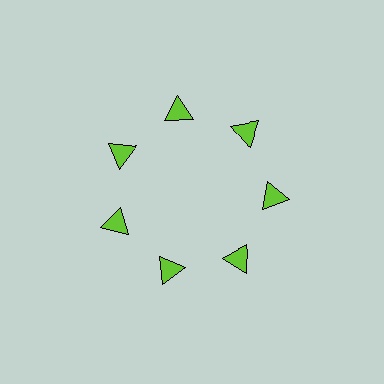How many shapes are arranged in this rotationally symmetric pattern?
There are 7 shapes, arranged in 7 groups of 1.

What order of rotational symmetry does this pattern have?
This pattern has 7-fold rotational symmetry.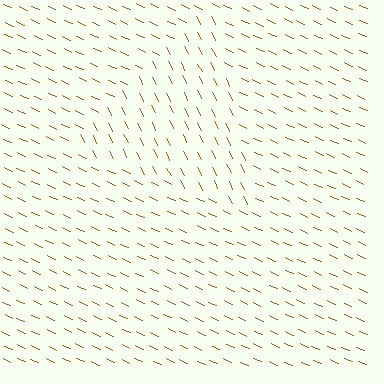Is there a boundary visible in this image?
Yes, there is a texture boundary formed by a change in line orientation.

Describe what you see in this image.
The image is filled with small brown line segments. A triangle region in the image has lines oriented differently from the surrounding lines, creating a visible texture boundary.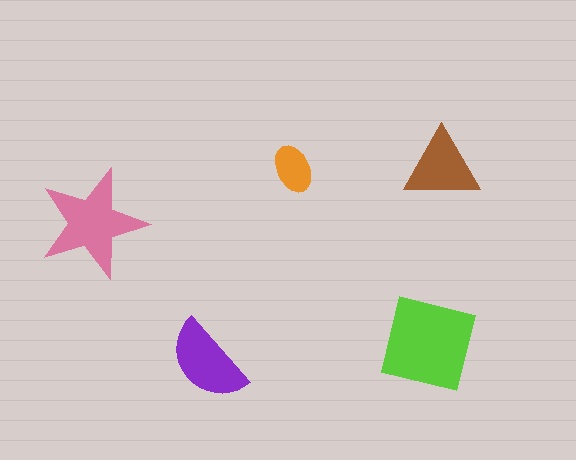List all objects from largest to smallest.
The lime square, the pink star, the purple semicircle, the brown triangle, the orange ellipse.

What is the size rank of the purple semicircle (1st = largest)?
3rd.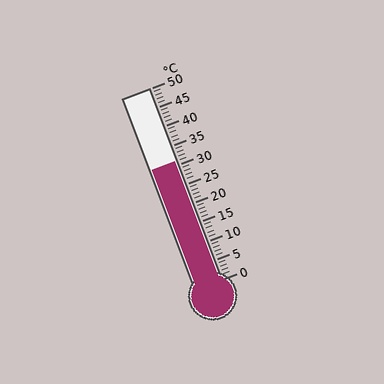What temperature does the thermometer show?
The thermometer shows approximately 31°C.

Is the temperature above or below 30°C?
The temperature is above 30°C.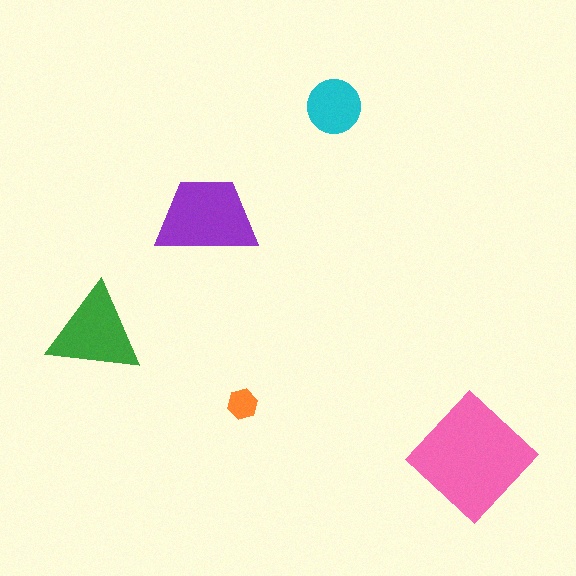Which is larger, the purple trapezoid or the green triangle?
The purple trapezoid.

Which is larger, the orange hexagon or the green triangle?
The green triangle.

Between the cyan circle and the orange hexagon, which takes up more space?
The cyan circle.